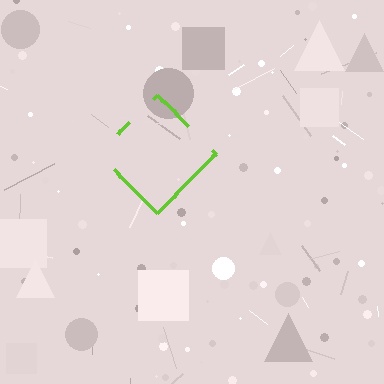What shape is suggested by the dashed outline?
The dashed outline suggests a diamond.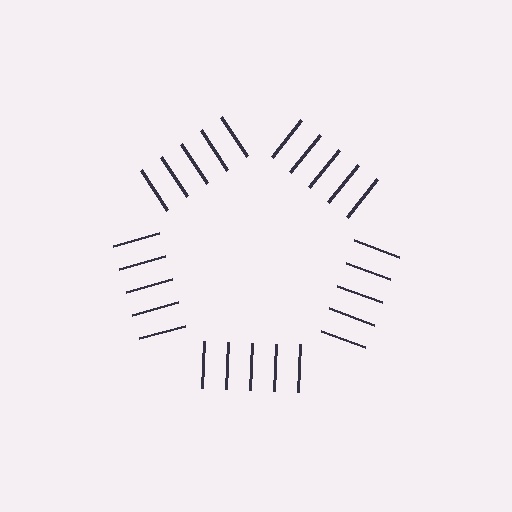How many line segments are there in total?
25 — 5 along each of the 5 edges.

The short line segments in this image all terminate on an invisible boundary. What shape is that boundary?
An illusory pentagon — the line segments terminate on its edges but no continuous stroke is drawn.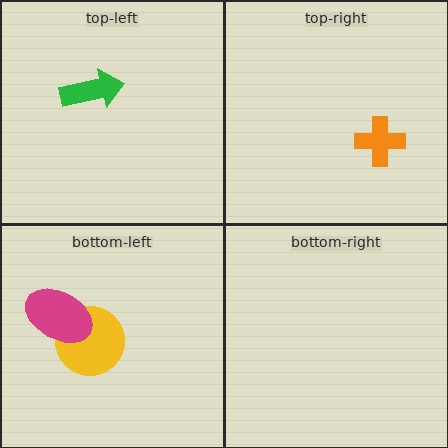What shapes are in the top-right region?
The orange cross.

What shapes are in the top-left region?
The green arrow.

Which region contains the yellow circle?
The bottom-left region.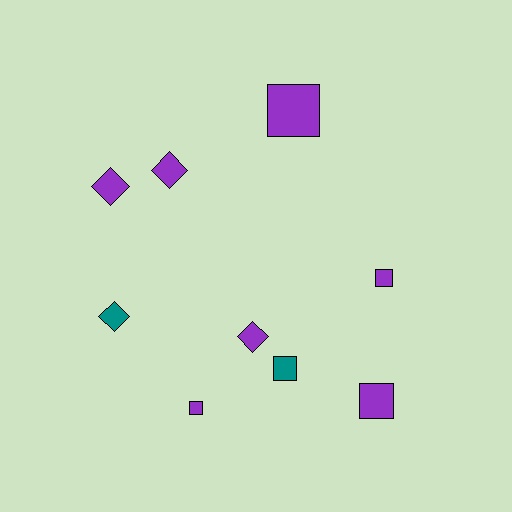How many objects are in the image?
There are 9 objects.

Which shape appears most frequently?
Square, with 5 objects.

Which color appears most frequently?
Purple, with 7 objects.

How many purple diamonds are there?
There are 3 purple diamonds.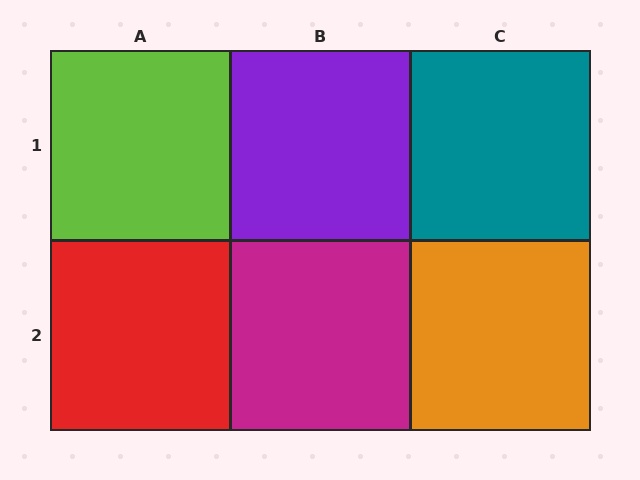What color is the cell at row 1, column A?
Lime.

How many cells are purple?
1 cell is purple.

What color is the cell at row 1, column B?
Purple.